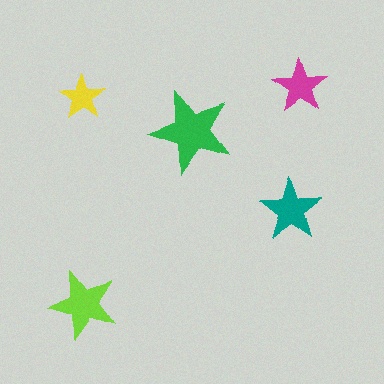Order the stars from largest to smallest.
the green one, the lime one, the teal one, the magenta one, the yellow one.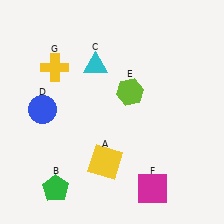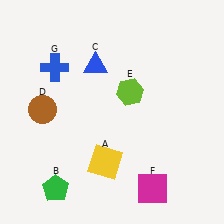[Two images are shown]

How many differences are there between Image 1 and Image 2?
There are 3 differences between the two images.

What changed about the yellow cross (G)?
In Image 1, G is yellow. In Image 2, it changed to blue.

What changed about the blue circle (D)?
In Image 1, D is blue. In Image 2, it changed to brown.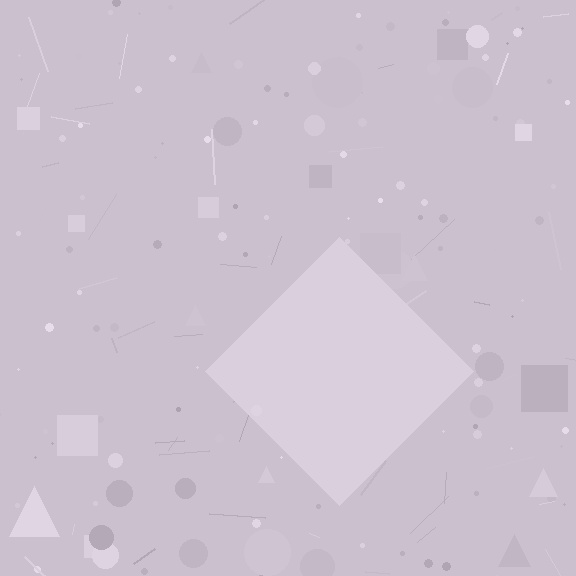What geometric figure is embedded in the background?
A diamond is embedded in the background.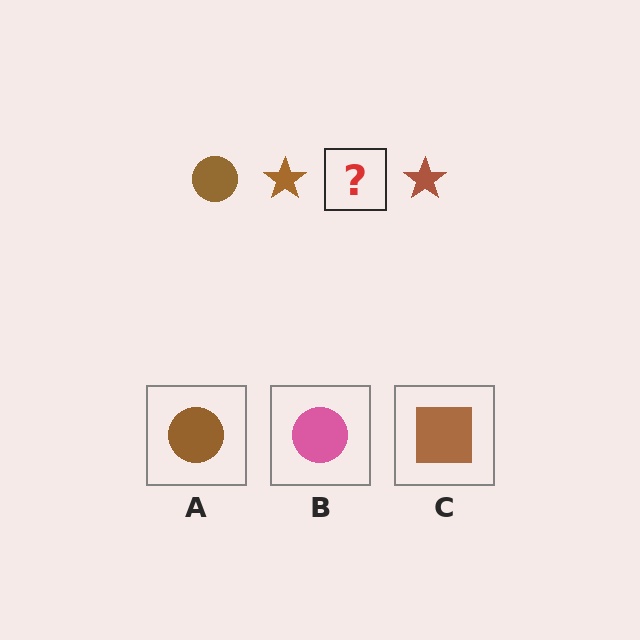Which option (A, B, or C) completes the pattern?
A.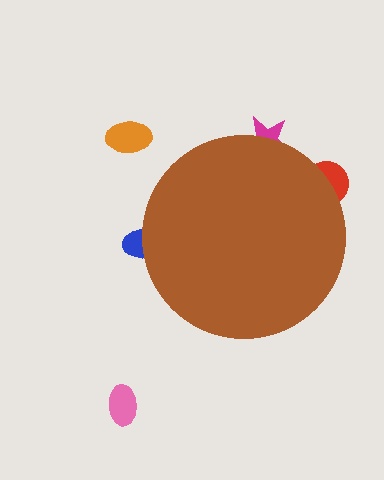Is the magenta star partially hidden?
Yes, the magenta star is partially hidden behind the brown circle.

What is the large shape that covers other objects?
A brown circle.